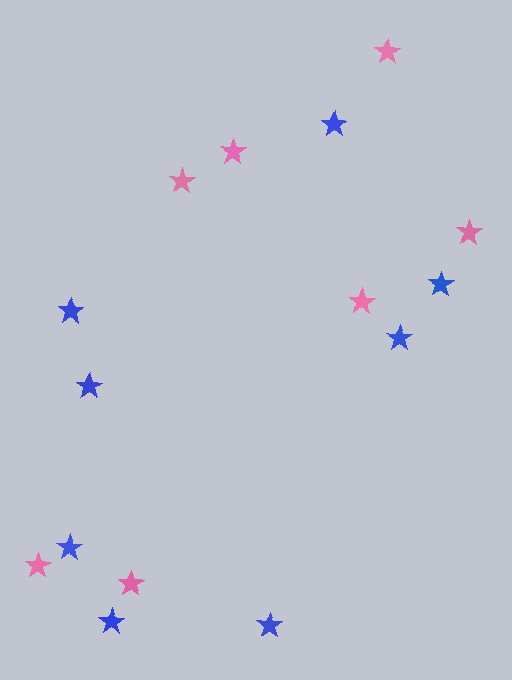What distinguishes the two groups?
There are 2 groups: one group of blue stars (8) and one group of pink stars (7).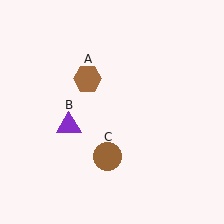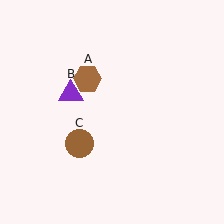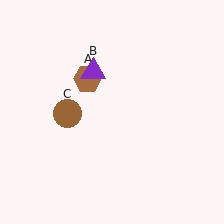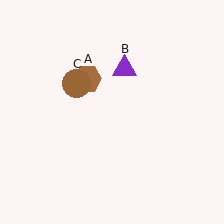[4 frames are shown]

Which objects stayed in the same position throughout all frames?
Brown hexagon (object A) remained stationary.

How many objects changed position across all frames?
2 objects changed position: purple triangle (object B), brown circle (object C).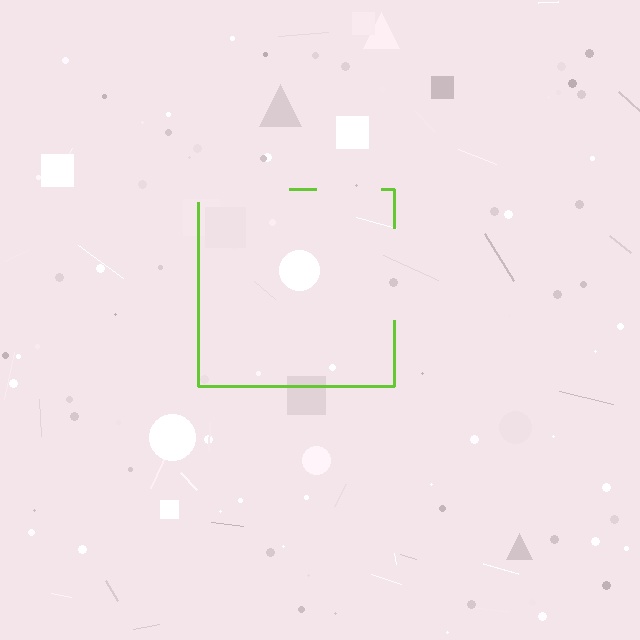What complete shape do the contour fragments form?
The contour fragments form a square.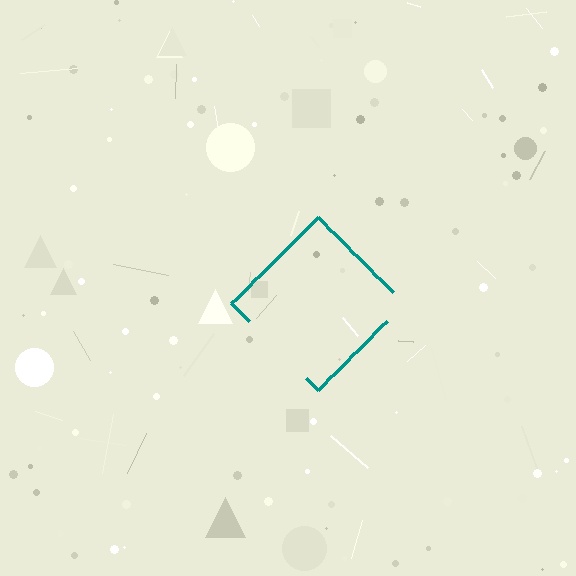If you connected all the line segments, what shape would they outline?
They would outline a diamond.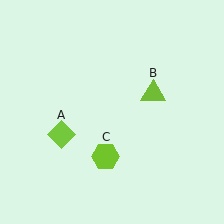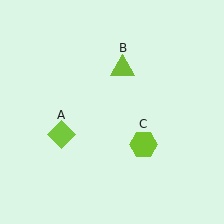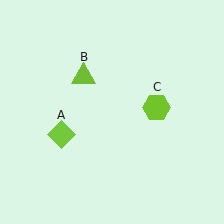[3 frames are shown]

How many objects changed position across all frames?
2 objects changed position: lime triangle (object B), lime hexagon (object C).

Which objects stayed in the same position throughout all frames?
Lime diamond (object A) remained stationary.